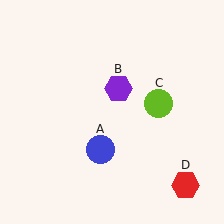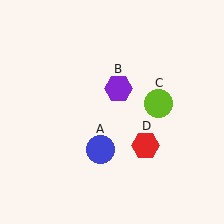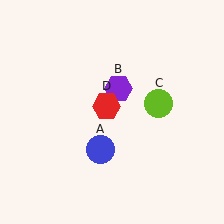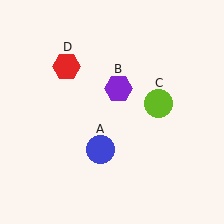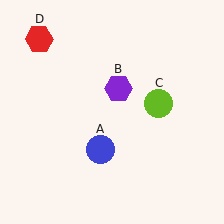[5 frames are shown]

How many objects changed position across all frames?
1 object changed position: red hexagon (object D).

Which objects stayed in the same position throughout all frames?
Blue circle (object A) and purple hexagon (object B) and lime circle (object C) remained stationary.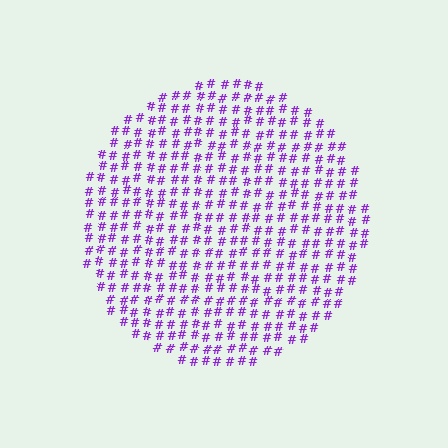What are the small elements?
The small elements are hash symbols.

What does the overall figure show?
The overall figure shows a circle.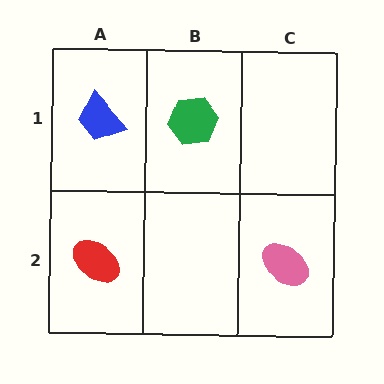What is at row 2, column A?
A red ellipse.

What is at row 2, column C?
A pink ellipse.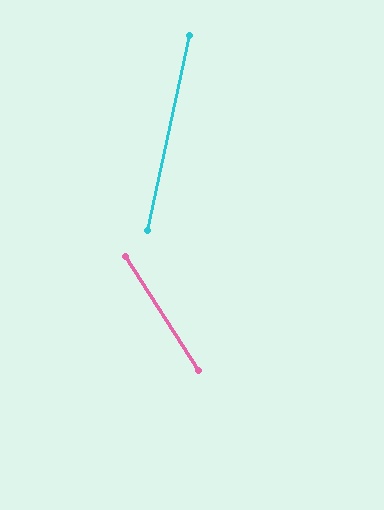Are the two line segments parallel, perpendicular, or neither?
Neither parallel nor perpendicular — they differ by about 45°.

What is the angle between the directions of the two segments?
Approximately 45 degrees.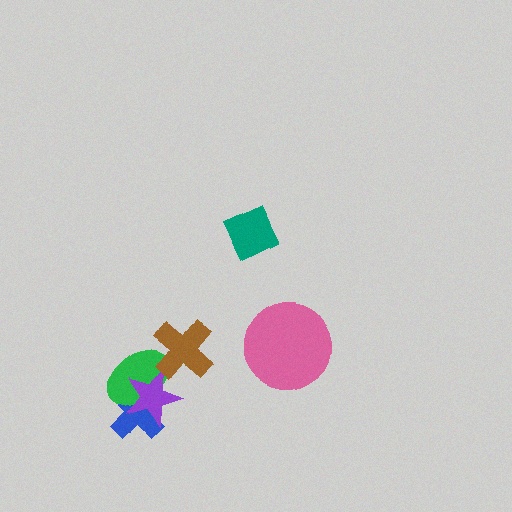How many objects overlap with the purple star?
2 objects overlap with the purple star.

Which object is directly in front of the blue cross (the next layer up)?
The green ellipse is directly in front of the blue cross.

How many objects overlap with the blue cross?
2 objects overlap with the blue cross.